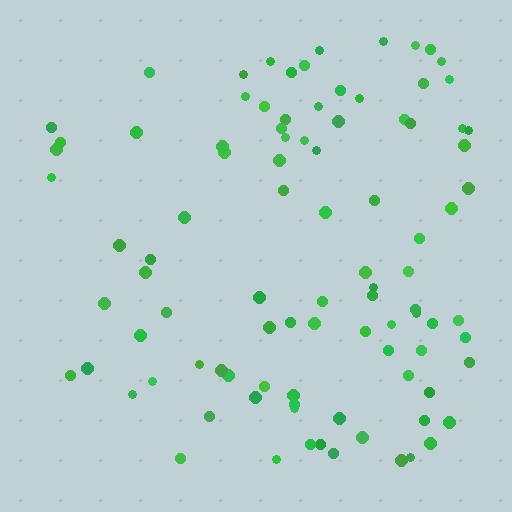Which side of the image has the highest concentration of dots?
The right.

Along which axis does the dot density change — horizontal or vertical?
Horizontal.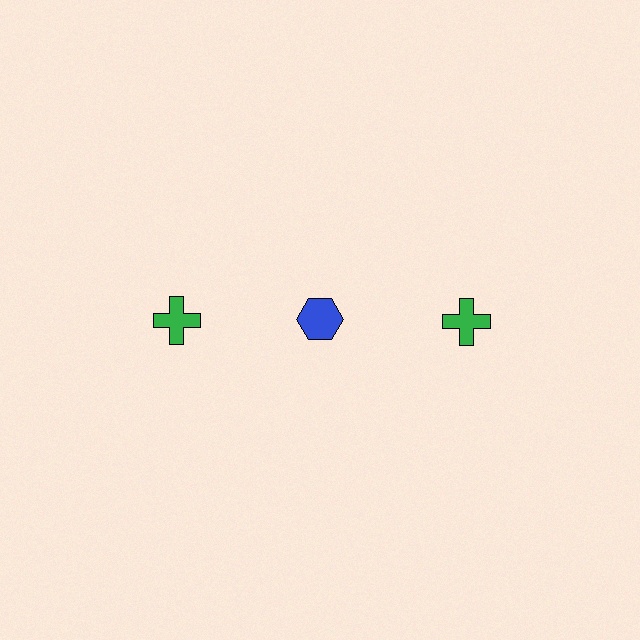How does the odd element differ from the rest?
It differs in both color (blue instead of green) and shape (hexagon instead of cross).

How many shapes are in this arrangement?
There are 3 shapes arranged in a grid pattern.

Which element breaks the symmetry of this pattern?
The blue hexagon in the top row, second from left column breaks the symmetry. All other shapes are green crosses.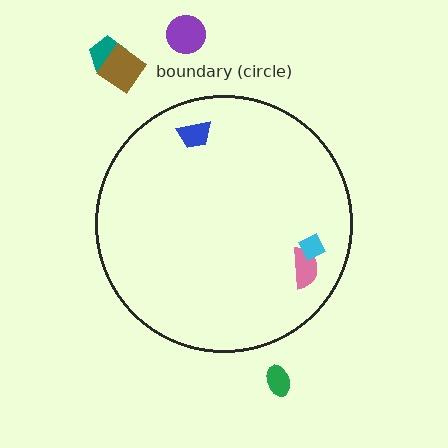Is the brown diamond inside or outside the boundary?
Outside.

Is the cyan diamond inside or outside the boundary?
Inside.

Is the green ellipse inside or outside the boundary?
Outside.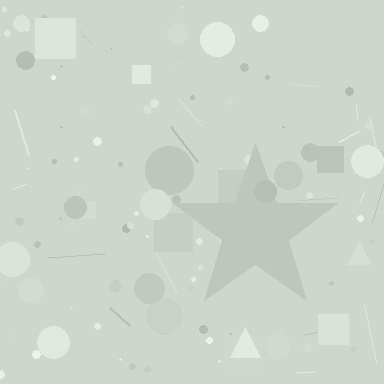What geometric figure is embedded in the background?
A star is embedded in the background.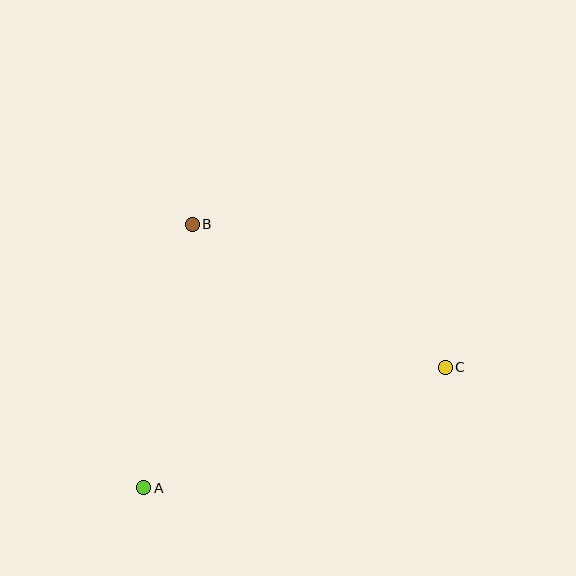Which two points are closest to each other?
Points A and B are closest to each other.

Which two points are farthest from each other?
Points A and C are farthest from each other.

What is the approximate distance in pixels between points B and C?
The distance between B and C is approximately 290 pixels.